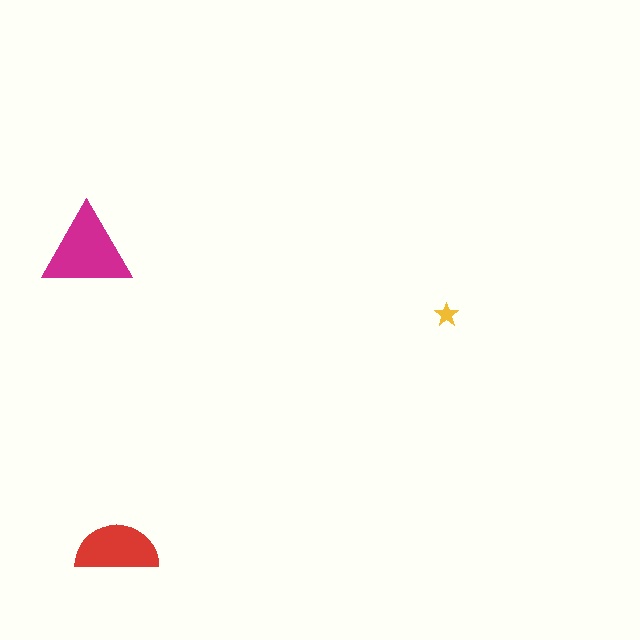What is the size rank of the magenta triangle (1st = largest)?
1st.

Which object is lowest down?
The red semicircle is bottommost.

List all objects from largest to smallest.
The magenta triangle, the red semicircle, the yellow star.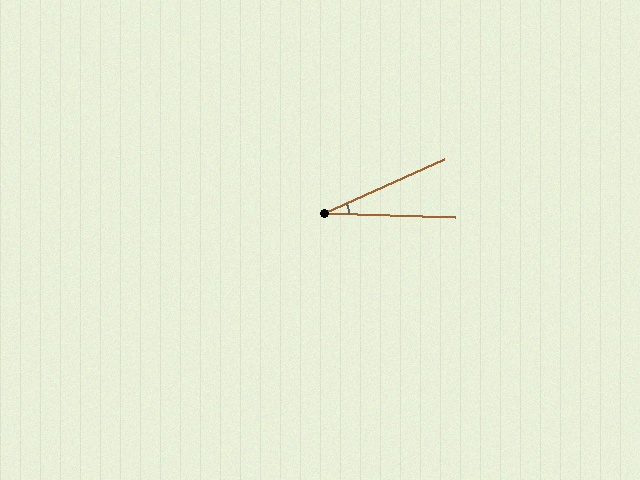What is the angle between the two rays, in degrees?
Approximately 26 degrees.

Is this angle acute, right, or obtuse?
It is acute.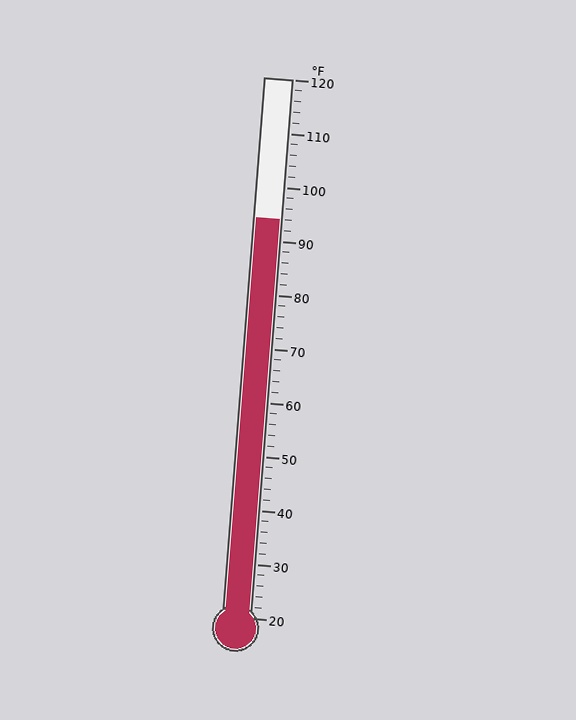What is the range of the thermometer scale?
The thermometer scale ranges from 20°F to 120°F.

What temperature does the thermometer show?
The thermometer shows approximately 94°F.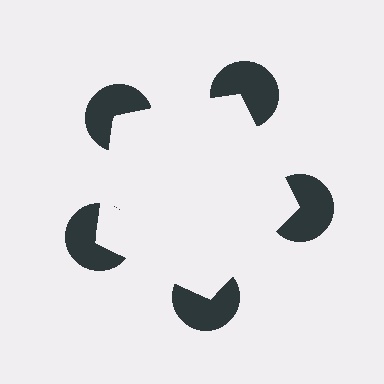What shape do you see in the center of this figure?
An illusory pentagon — its edges are inferred from the aligned wedge cuts in the pac-man discs, not physically drawn.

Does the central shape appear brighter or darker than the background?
It typically appears slightly brighter than the background, even though no actual brightness change is drawn.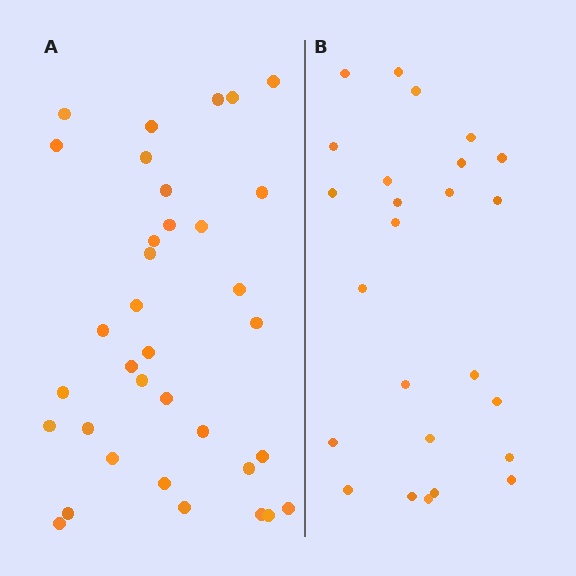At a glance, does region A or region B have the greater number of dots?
Region A (the left region) has more dots.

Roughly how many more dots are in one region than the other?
Region A has roughly 10 or so more dots than region B.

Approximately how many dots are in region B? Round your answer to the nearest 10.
About 20 dots. (The exact count is 25, which rounds to 20.)